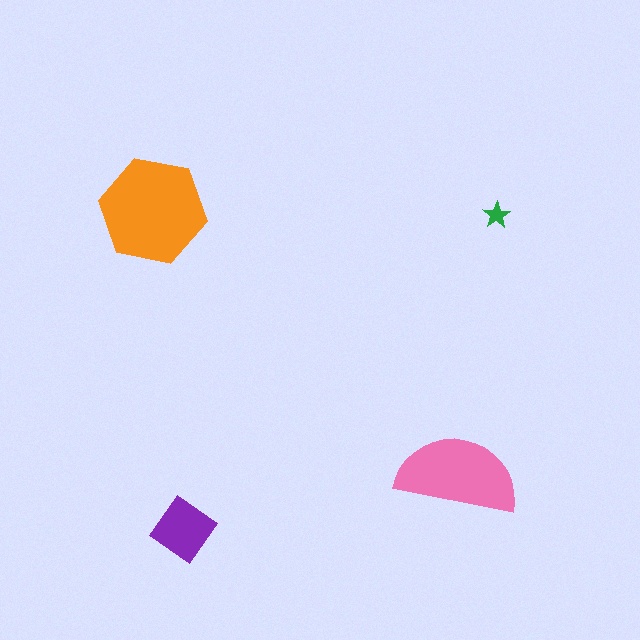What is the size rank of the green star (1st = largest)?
4th.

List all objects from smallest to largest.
The green star, the purple diamond, the pink semicircle, the orange hexagon.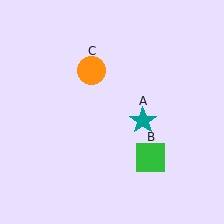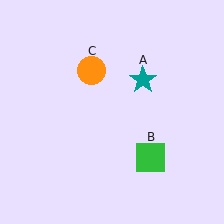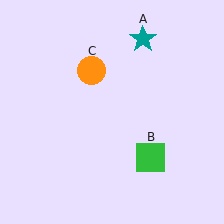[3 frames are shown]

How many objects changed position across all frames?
1 object changed position: teal star (object A).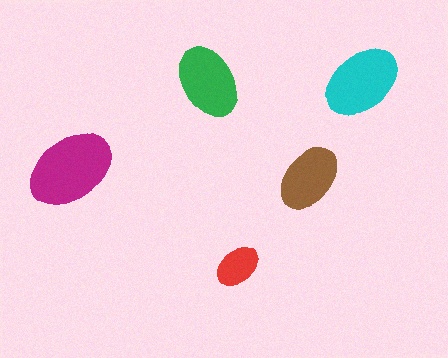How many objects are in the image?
There are 5 objects in the image.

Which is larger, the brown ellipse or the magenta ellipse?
The magenta one.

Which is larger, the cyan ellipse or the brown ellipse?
The cyan one.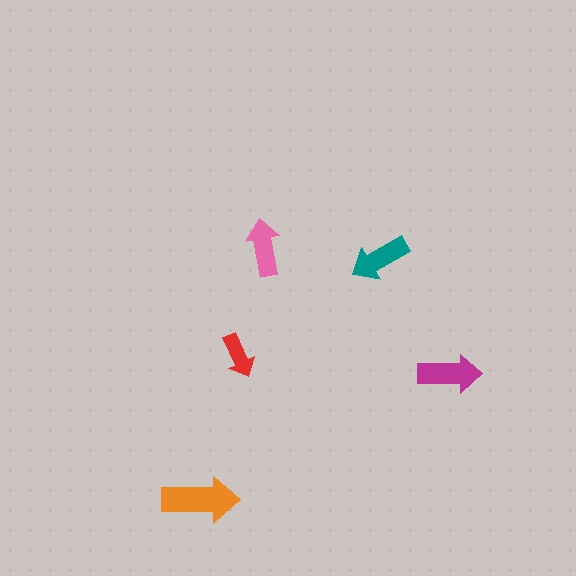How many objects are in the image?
There are 5 objects in the image.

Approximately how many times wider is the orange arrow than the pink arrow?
About 1.5 times wider.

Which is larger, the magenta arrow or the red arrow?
The magenta one.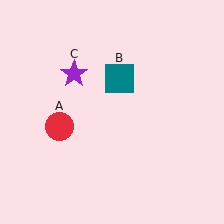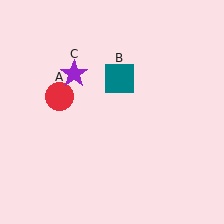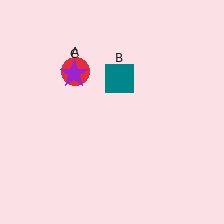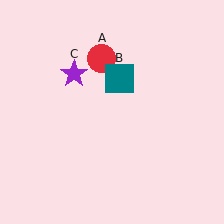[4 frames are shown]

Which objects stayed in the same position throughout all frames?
Teal square (object B) and purple star (object C) remained stationary.